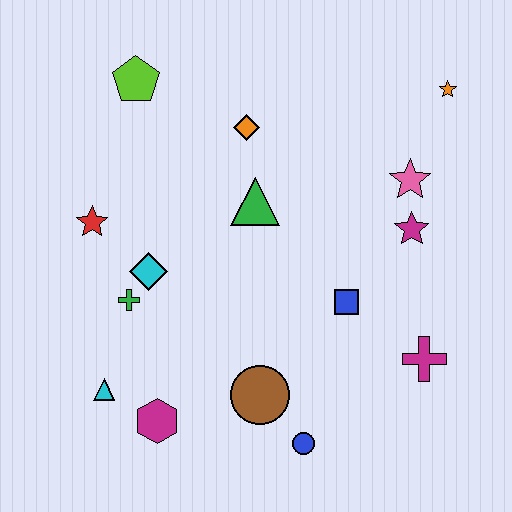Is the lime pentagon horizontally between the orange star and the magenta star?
No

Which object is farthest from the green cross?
The orange star is farthest from the green cross.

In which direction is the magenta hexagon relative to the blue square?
The magenta hexagon is to the left of the blue square.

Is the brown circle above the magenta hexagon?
Yes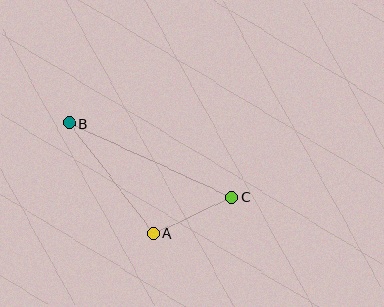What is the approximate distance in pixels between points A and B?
The distance between A and B is approximately 139 pixels.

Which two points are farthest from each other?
Points B and C are farthest from each other.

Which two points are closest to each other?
Points A and C are closest to each other.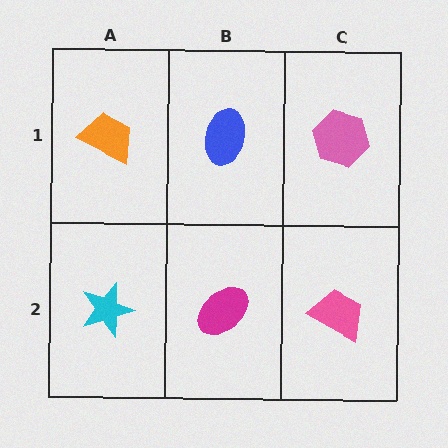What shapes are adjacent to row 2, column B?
A blue ellipse (row 1, column B), a cyan star (row 2, column A), a pink trapezoid (row 2, column C).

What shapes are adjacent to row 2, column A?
An orange trapezoid (row 1, column A), a magenta ellipse (row 2, column B).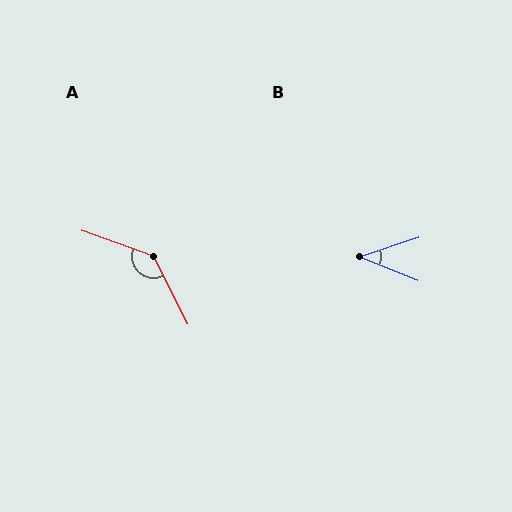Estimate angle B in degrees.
Approximately 41 degrees.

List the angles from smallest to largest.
B (41°), A (136°).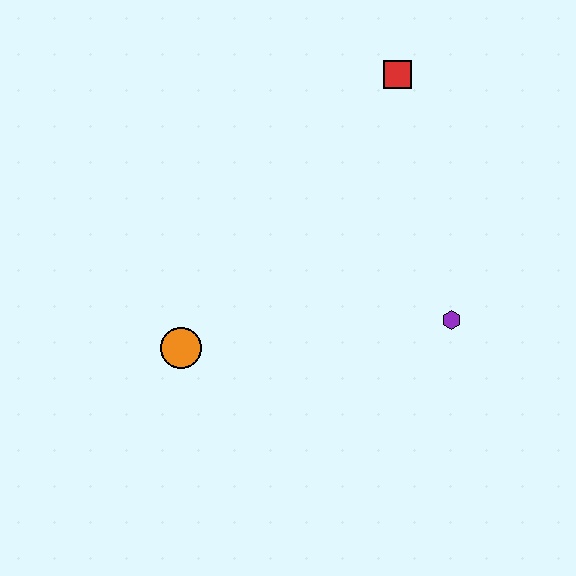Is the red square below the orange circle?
No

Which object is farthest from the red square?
The orange circle is farthest from the red square.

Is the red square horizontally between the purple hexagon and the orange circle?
Yes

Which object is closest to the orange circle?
The purple hexagon is closest to the orange circle.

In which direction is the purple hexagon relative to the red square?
The purple hexagon is below the red square.